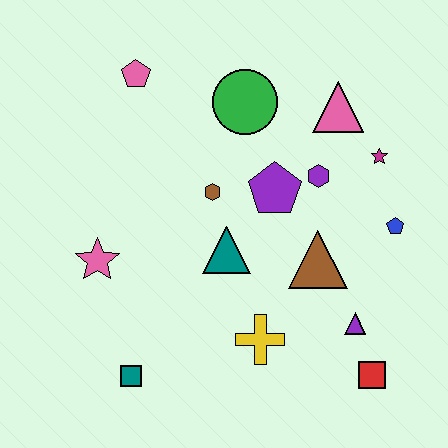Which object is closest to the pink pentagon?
The green circle is closest to the pink pentagon.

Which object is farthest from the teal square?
The pink triangle is farthest from the teal square.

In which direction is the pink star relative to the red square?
The pink star is to the left of the red square.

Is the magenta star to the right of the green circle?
Yes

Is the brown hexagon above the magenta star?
No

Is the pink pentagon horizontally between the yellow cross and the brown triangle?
No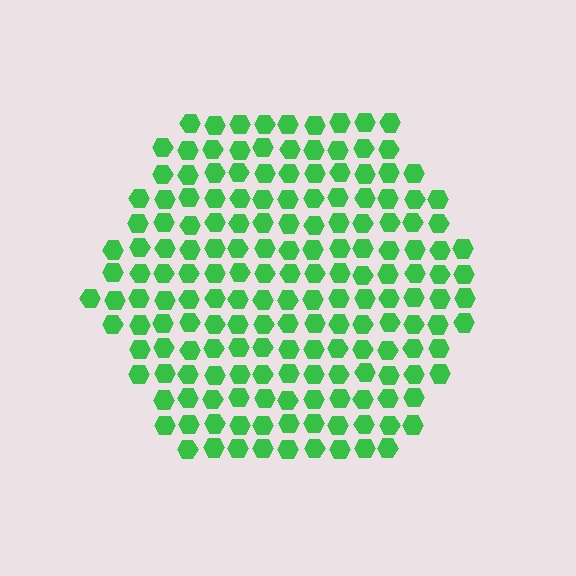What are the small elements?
The small elements are hexagons.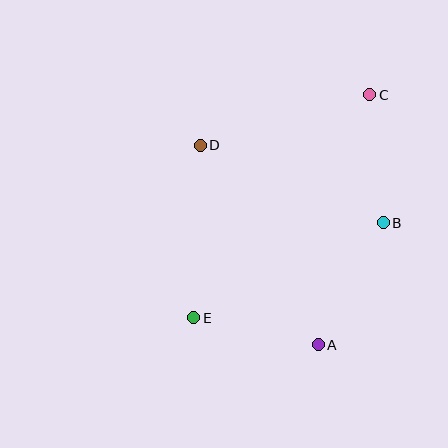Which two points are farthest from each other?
Points C and E are farthest from each other.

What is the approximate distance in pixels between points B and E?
The distance between B and E is approximately 212 pixels.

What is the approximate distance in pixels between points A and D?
The distance between A and D is approximately 232 pixels.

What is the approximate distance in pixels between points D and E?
The distance between D and E is approximately 173 pixels.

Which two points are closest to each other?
Points A and E are closest to each other.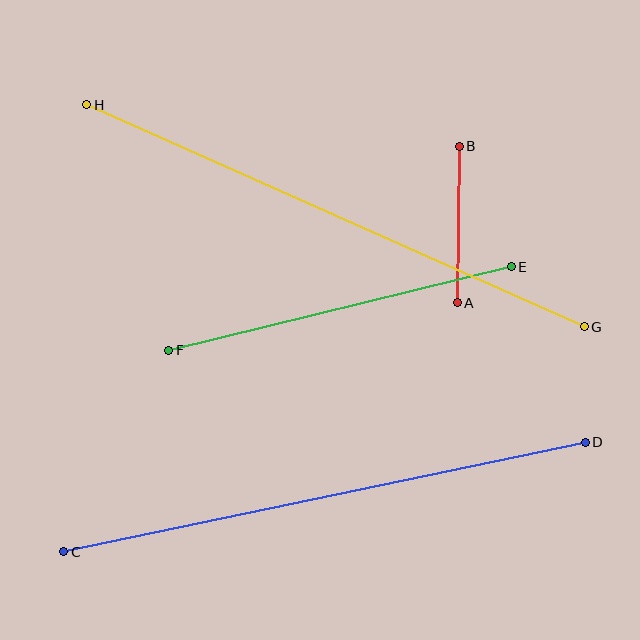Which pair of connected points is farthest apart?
Points G and H are farthest apart.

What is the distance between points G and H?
The distance is approximately 545 pixels.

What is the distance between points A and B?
The distance is approximately 156 pixels.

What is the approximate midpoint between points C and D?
The midpoint is at approximately (325, 497) pixels.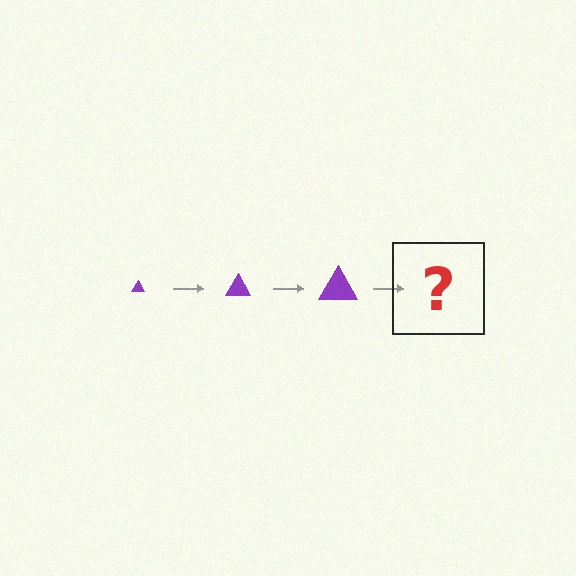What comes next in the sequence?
The next element should be a purple triangle, larger than the previous one.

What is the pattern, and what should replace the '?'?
The pattern is that the triangle gets progressively larger each step. The '?' should be a purple triangle, larger than the previous one.